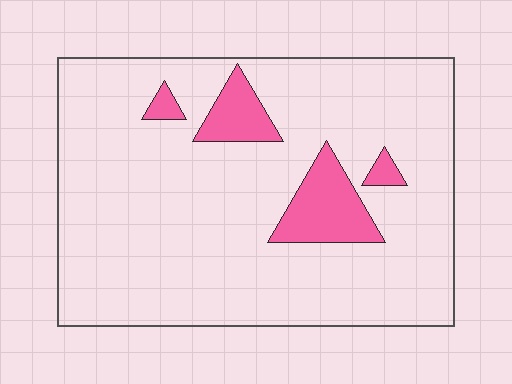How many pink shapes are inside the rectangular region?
4.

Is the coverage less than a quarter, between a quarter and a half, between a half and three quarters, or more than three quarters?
Less than a quarter.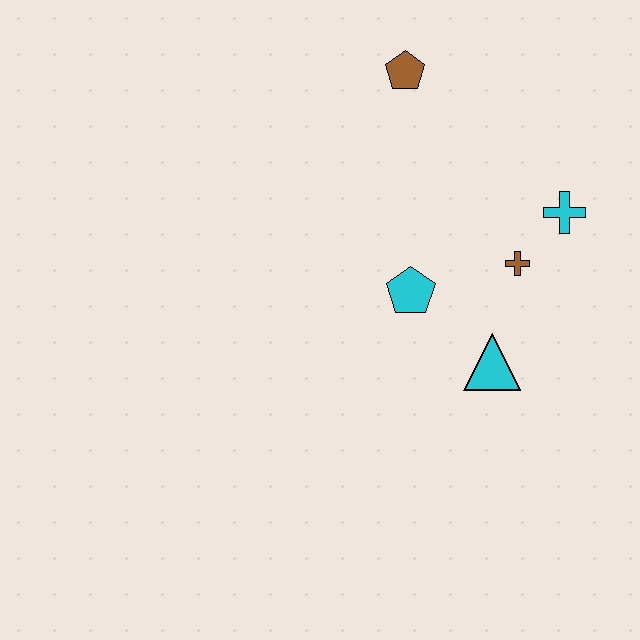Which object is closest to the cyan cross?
The brown cross is closest to the cyan cross.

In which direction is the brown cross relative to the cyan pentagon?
The brown cross is to the right of the cyan pentagon.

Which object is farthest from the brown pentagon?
The cyan triangle is farthest from the brown pentagon.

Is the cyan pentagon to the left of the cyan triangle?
Yes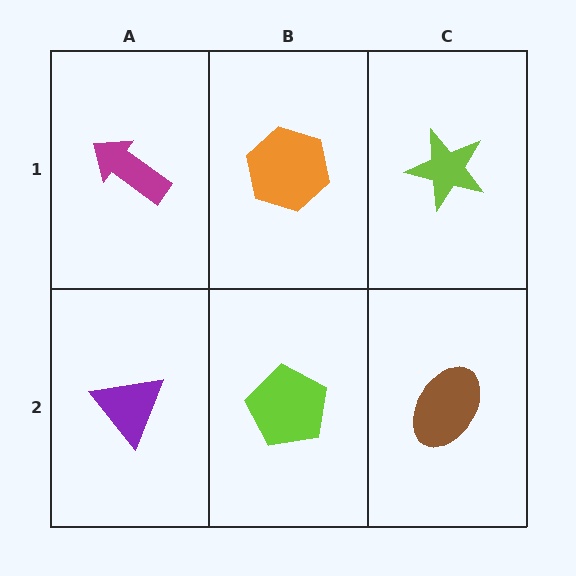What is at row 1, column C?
A lime star.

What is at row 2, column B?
A lime pentagon.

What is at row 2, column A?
A purple triangle.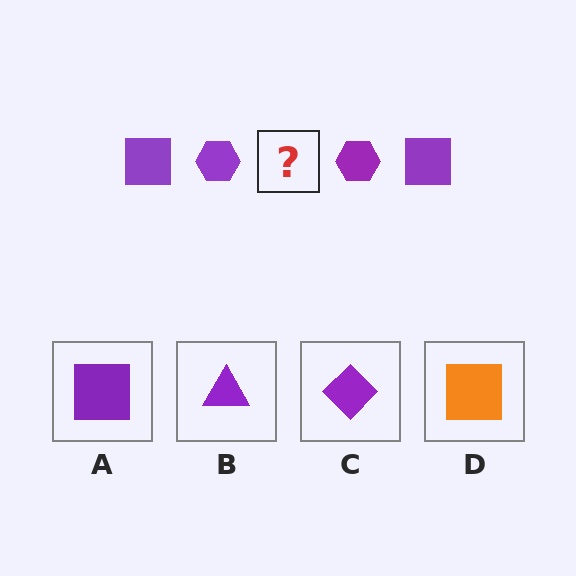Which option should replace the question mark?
Option A.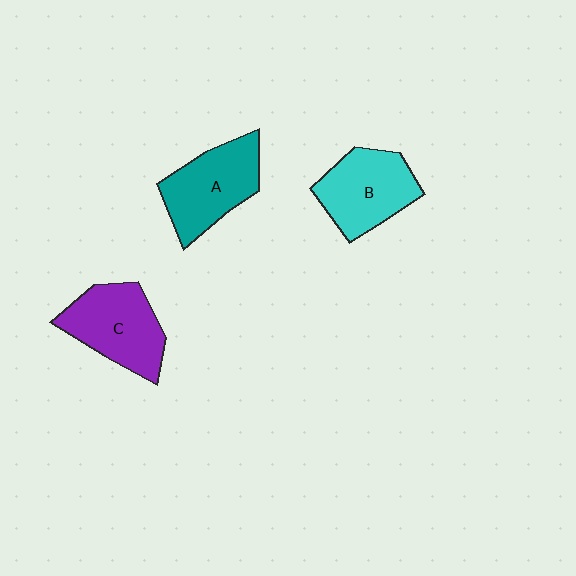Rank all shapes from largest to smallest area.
From largest to smallest: C (purple), A (teal), B (cyan).